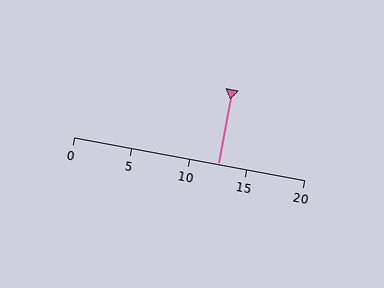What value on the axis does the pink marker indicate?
The marker indicates approximately 12.5.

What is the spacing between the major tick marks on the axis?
The major ticks are spaced 5 apart.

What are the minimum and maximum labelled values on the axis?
The axis runs from 0 to 20.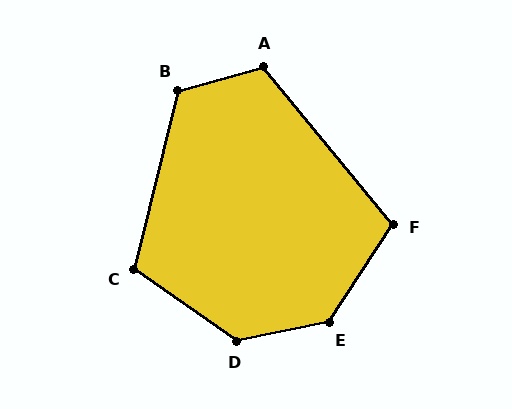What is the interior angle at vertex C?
Approximately 111 degrees (obtuse).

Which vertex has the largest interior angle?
E, at approximately 135 degrees.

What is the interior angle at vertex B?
Approximately 119 degrees (obtuse).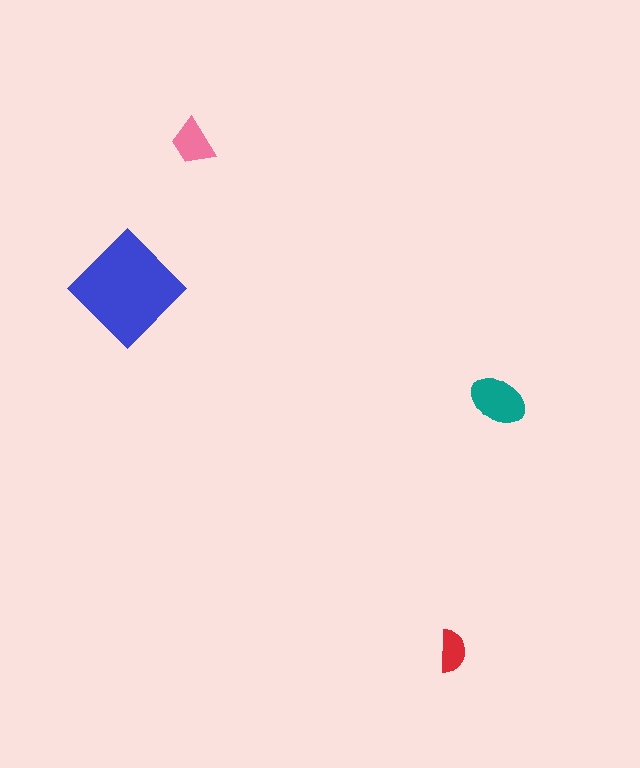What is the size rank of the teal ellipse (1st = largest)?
2nd.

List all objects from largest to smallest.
The blue diamond, the teal ellipse, the pink trapezoid, the red semicircle.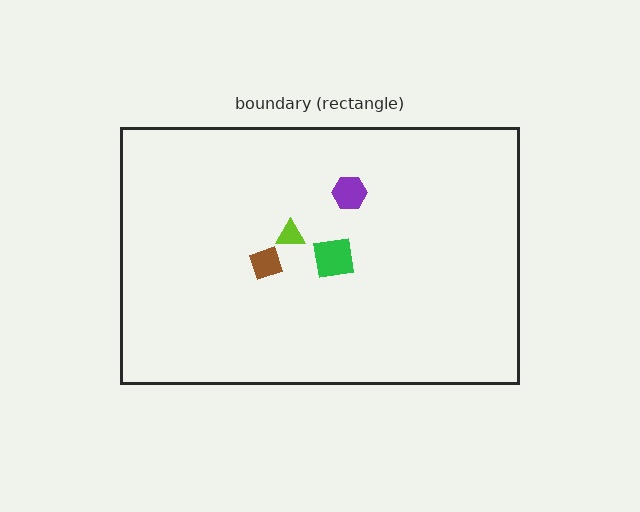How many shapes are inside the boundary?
4 inside, 0 outside.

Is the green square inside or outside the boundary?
Inside.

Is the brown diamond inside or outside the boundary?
Inside.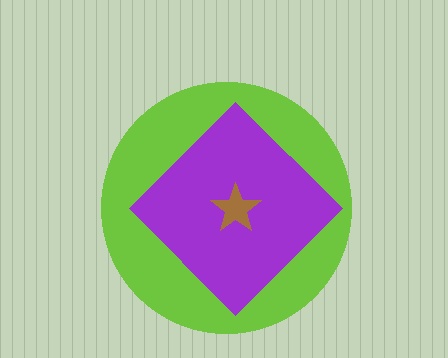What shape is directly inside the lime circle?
The purple diamond.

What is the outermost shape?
The lime circle.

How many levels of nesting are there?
3.